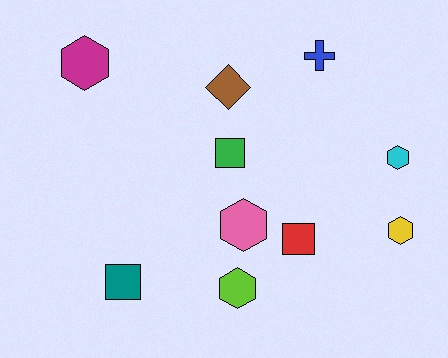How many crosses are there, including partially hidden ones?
There is 1 cross.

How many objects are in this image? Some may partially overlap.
There are 10 objects.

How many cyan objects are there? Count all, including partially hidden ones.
There is 1 cyan object.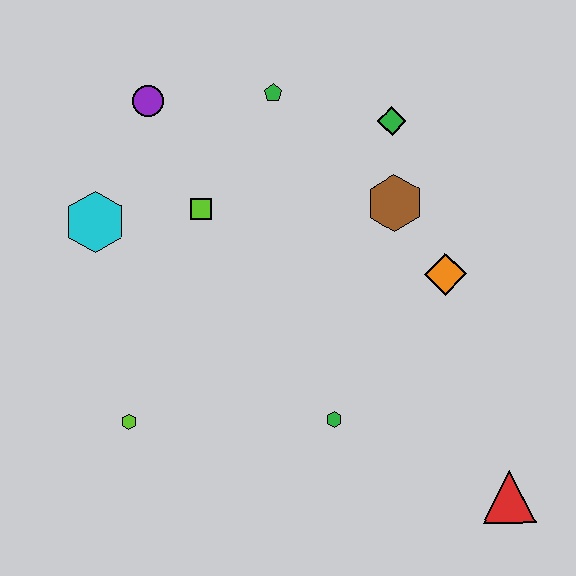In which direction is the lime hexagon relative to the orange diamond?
The lime hexagon is to the left of the orange diamond.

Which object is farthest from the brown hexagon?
The lime hexagon is farthest from the brown hexagon.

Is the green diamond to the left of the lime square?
No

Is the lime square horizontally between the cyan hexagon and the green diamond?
Yes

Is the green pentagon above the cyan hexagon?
Yes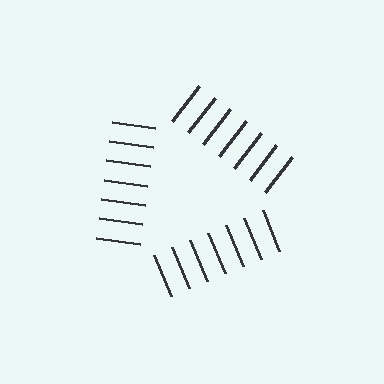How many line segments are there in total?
21 — 7 along each of the 3 edges.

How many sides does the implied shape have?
3 sides — the line-ends trace a triangle.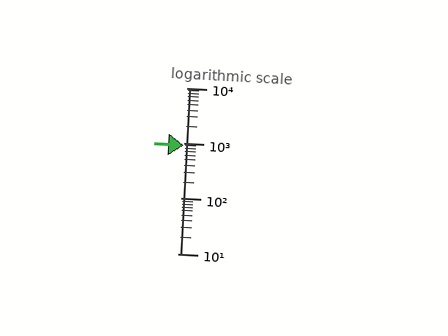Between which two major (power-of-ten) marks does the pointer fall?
The pointer is between 100 and 1000.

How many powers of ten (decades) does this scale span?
The scale spans 3 decades, from 10 to 10000.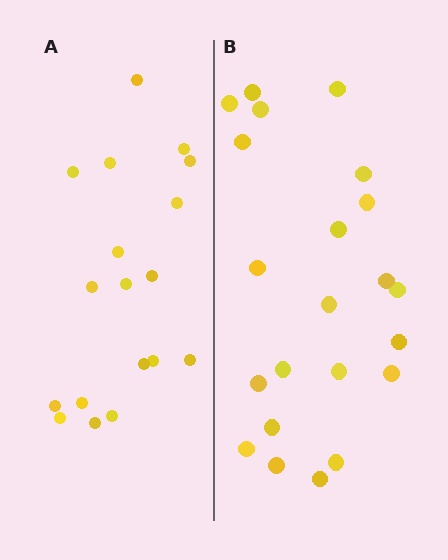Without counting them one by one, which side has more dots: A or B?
Region B (the right region) has more dots.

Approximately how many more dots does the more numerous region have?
Region B has about 4 more dots than region A.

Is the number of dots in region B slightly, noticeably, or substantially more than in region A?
Region B has only slightly more — the two regions are fairly close. The ratio is roughly 1.2 to 1.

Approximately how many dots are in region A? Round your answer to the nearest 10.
About 20 dots. (The exact count is 18, which rounds to 20.)